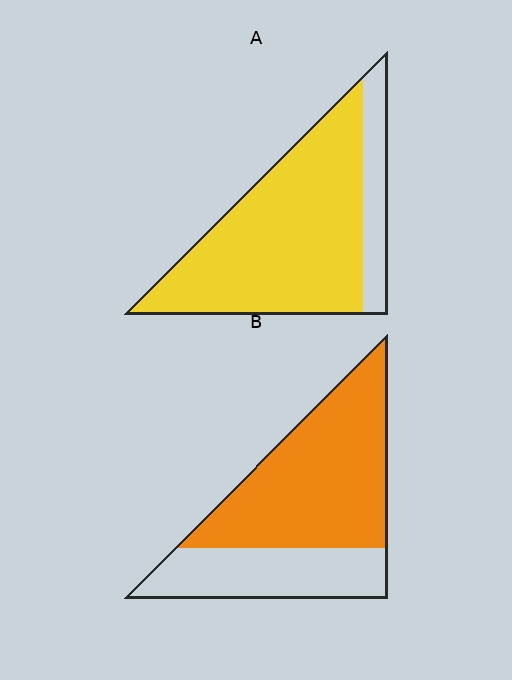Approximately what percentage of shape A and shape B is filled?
A is approximately 80% and B is approximately 65%.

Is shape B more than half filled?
Yes.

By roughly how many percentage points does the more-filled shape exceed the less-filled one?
By roughly 15 percentage points (A over B).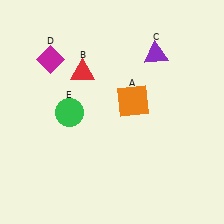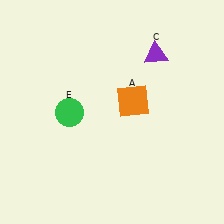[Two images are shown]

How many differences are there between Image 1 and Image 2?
There are 2 differences between the two images.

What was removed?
The magenta diamond (D), the red triangle (B) were removed in Image 2.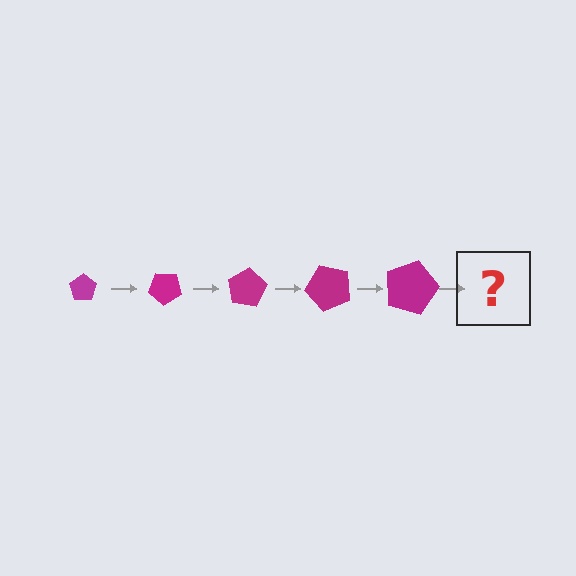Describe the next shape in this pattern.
It should be a pentagon, larger than the previous one and rotated 200 degrees from the start.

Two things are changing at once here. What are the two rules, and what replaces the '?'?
The two rules are that the pentagon grows larger each step and it rotates 40 degrees each step. The '?' should be a pentagon, larger than the previous one and rotated 200 degrees from the start.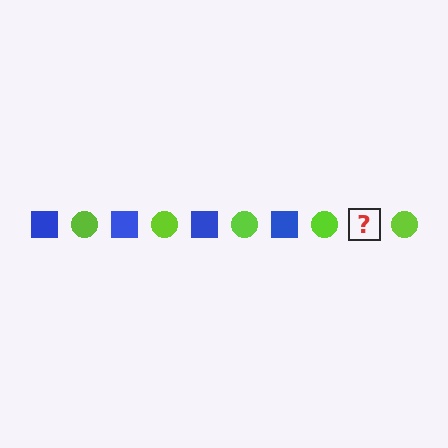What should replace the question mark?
The question mark should be replaced with a blue square.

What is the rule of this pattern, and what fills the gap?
The rule is that the pattern alternates between blue square and lime circle. The gap should be filled with a blue square.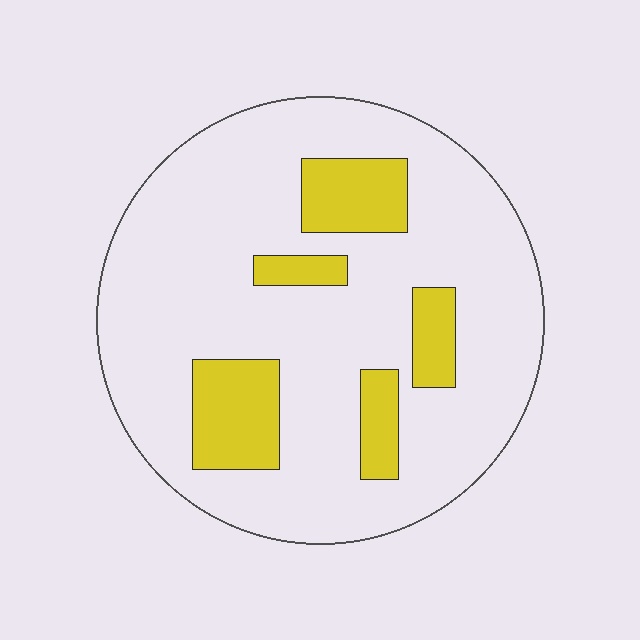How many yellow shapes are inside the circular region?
5.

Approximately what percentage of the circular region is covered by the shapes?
Approximately 20%.